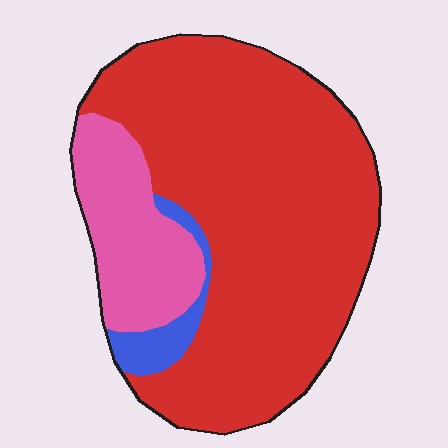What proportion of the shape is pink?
Pink covers around 20% of the shape.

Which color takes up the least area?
Blue, at roughly 5%.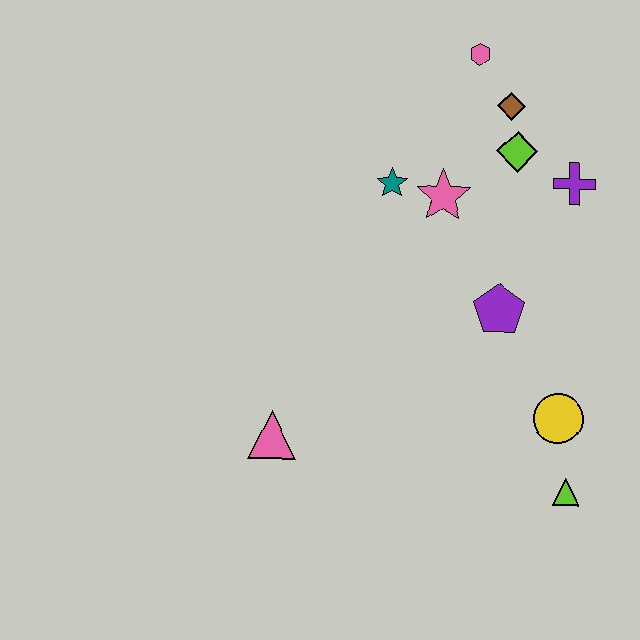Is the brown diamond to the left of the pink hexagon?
No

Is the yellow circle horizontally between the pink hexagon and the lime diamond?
No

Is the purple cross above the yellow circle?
Yes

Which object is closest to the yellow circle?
The lime triangle is closest to the yellow circle.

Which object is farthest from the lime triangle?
The pink hexagon is farthest from the lime triangle.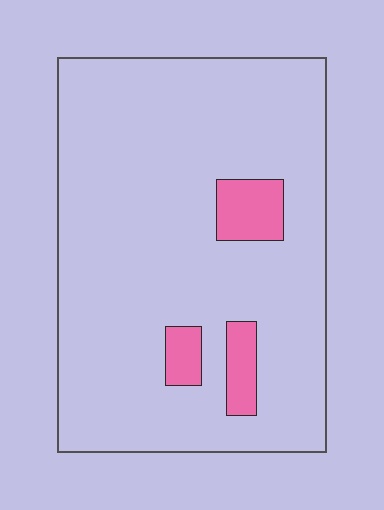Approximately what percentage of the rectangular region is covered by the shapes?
Approximately 10%.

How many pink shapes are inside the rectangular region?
3.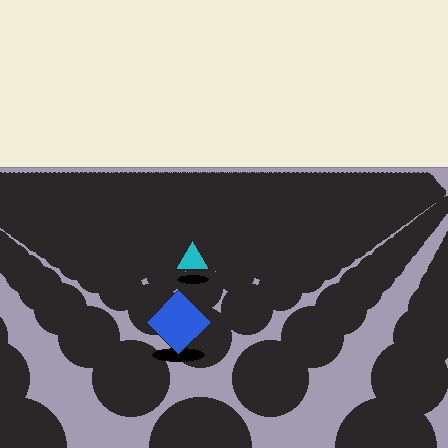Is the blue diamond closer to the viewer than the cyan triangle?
Yes. The blue diamond is closer — you can tell from the texture gradient: the ground texture is coarser near it.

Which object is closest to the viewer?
The blue diamond is closest. The texture marks near it are larger and more spread out.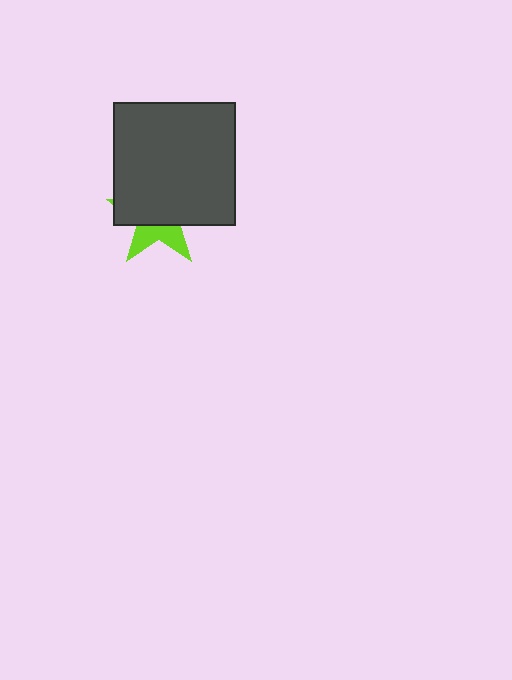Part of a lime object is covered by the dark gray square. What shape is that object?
It is a star.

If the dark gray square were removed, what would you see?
You would see the complete lime star.